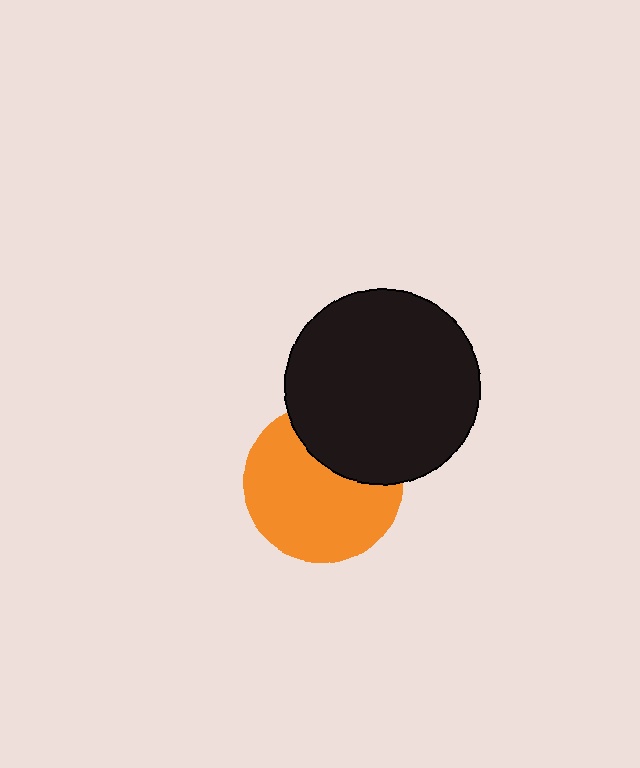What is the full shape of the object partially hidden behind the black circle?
The partially hidden object is an orange circle.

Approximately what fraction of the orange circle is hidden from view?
Roughly 31% of the orange circle is hidden behind the black circle.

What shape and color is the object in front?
The object in front is a black circle.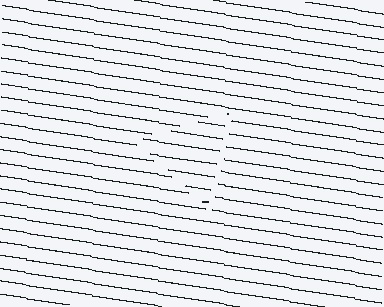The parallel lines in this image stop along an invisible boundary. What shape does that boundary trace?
An illusory triangle. The interior of the shape contains the same grating, shifted by half a period — the contour is defined by the phase discontinuity where line-ends from the inner and outer gratings abut.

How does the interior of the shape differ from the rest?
The interior of the shape contains the same grating, shifted by half a period — the contour is defined by the phase discontinuity where line-ends from the inner and outer gratings abut.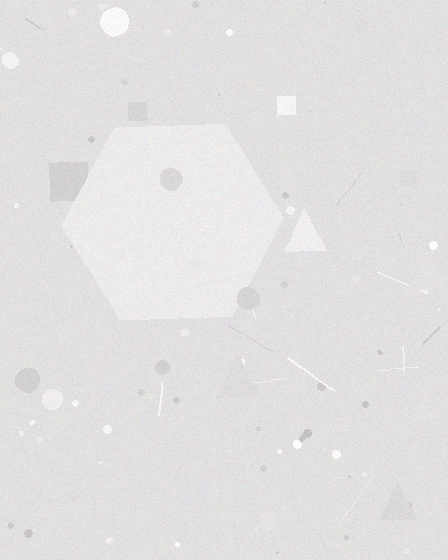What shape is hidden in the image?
A hexagon is hidden in the image.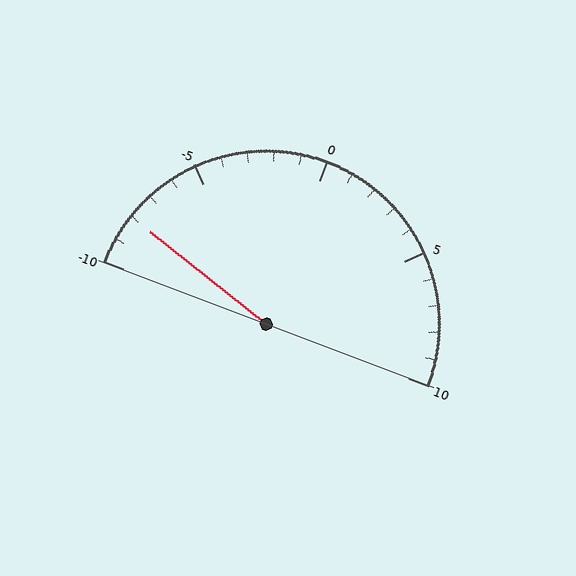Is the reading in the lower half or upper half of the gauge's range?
The reading is in the lower half of the range (-10 to 10).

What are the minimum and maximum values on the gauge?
The gauge ranges from -10 to 10.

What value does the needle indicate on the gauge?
The needle indicates approximately -8.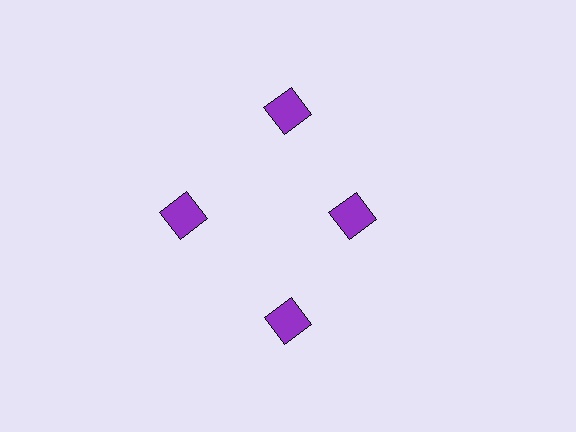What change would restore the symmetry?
The symmetry would be restored by moving it outward, back onto the ring so that all 4 diamonds sit at equal angles and equal distance from the center.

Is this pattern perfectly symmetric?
No. The 4 purple diamonds are arranged in a ring, but one element near the 3 o'clock position is pulled inward toward the center, breaking the 4-fold rotational symmetry.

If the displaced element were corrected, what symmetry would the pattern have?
It would have 4-fold rotational symmetry — the pattern would map onto itself every 90 degrees.